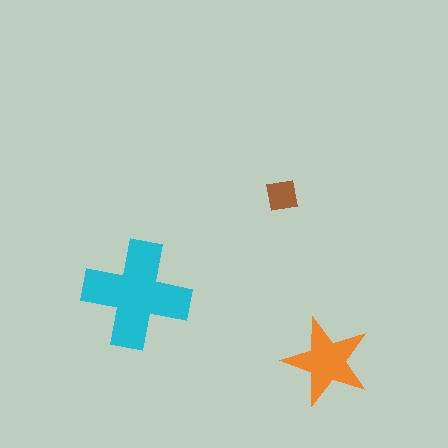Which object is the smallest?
The brown square.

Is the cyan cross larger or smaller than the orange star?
Larger.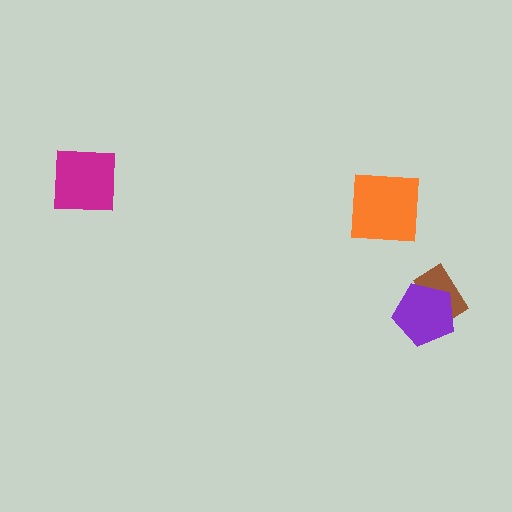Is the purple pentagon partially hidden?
No, no other shape covers it.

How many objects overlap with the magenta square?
0 objects overlap with the magenta square.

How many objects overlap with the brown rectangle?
1 object overlaps with the brown rectangle.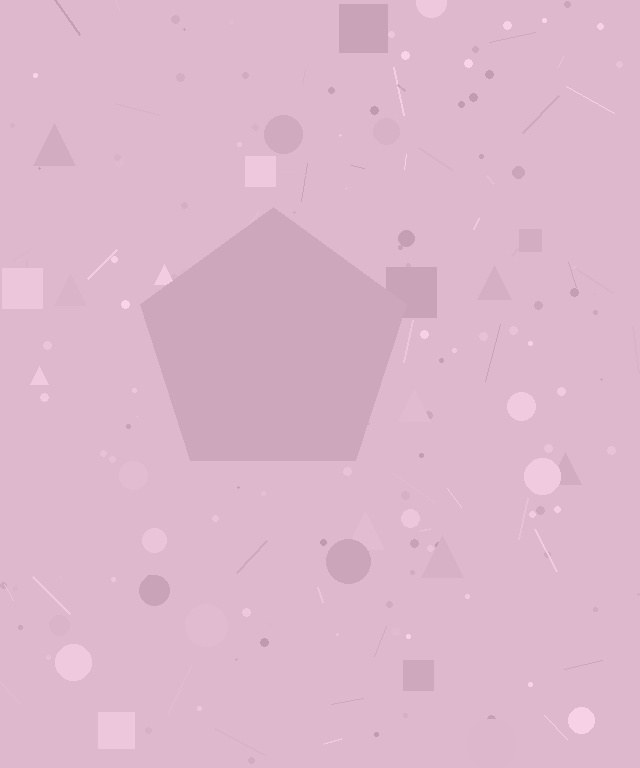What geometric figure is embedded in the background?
A pentagon is embedded in the background.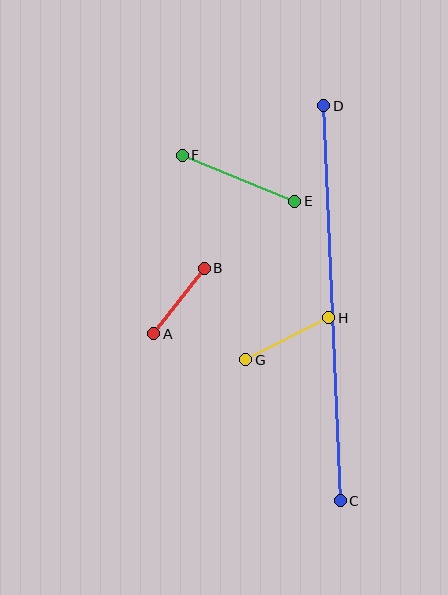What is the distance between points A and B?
The distance is approximately 82 pixels.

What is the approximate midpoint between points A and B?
The midpoint is at approximately (179, 301) pixels.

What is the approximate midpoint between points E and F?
The midpoint is at approximately (239, 178) pixels.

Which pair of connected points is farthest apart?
Points C and D are farthest apart.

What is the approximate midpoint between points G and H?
The midpoint is at approximately (287, 339) pixels.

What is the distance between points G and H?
The distance is approximately 93 pixels.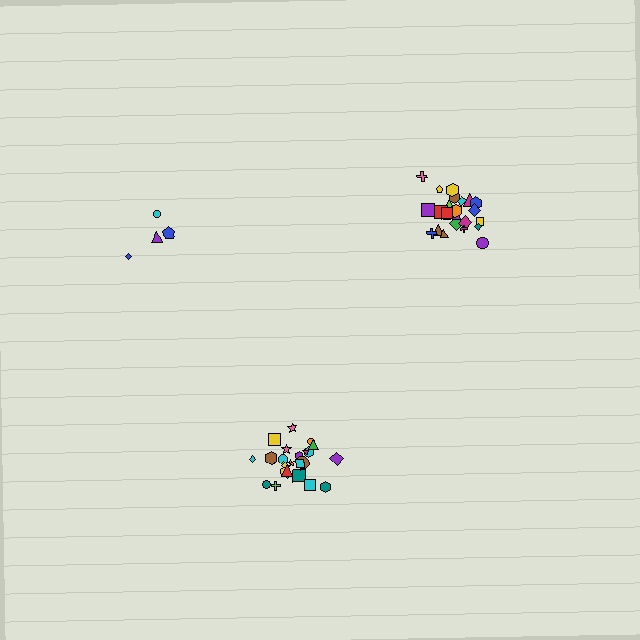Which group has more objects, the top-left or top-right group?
The top-right group.